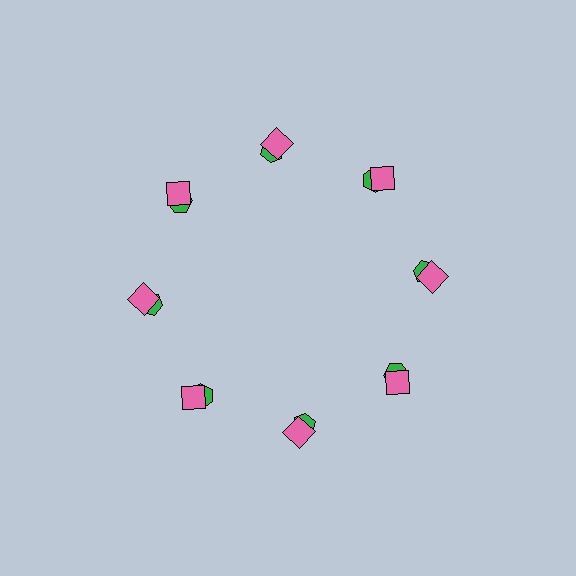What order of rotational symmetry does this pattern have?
This pattern has 8-fold rotational symmetry.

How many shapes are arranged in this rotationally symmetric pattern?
There are 16 shapes, arranged in 8 groups of 2.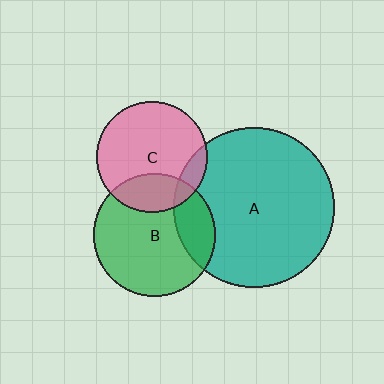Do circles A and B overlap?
Yes.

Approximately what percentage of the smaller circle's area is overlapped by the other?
Approximately 20%.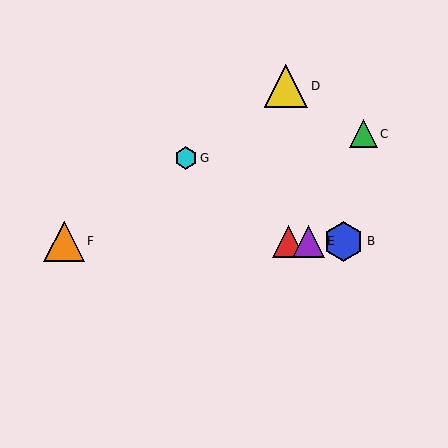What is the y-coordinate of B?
Object B is at y≈241.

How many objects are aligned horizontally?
4 objects (A, B, E, F) are aligned horizontally.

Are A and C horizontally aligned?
No, A is at y≈241 and C is at y≈134.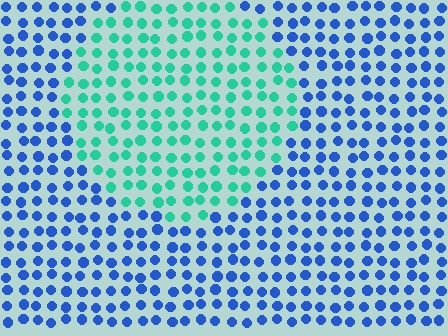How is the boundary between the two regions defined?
The boundary is defined purely by a slight shift in hue (about 59 degrees). Spacing, size, and orientation are identical on both sides.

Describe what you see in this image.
The image is filled with small blue elements in a uniform arrangement. A circle-shaped region is visible where the elements are tinted to a slightly different hue, forming a subtle color boundary.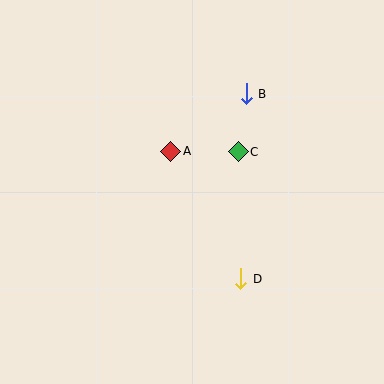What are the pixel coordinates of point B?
Point B is at (246, 94).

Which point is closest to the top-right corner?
Point B is closest to the top-right corner.